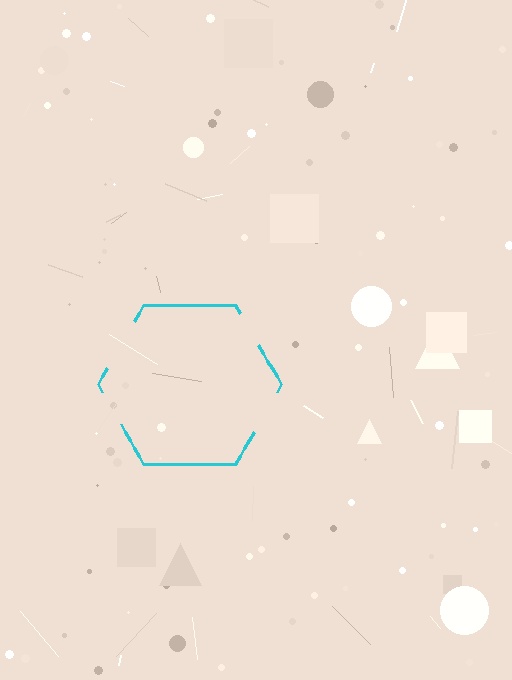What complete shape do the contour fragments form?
The contour fragments form a hexagon.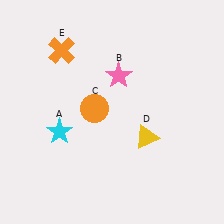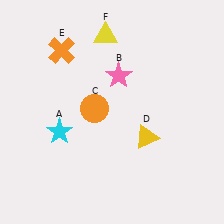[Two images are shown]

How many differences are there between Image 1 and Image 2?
There is 1 difference between the two images.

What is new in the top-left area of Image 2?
A yellow triangle (F) was added in the top-left area of Image 2.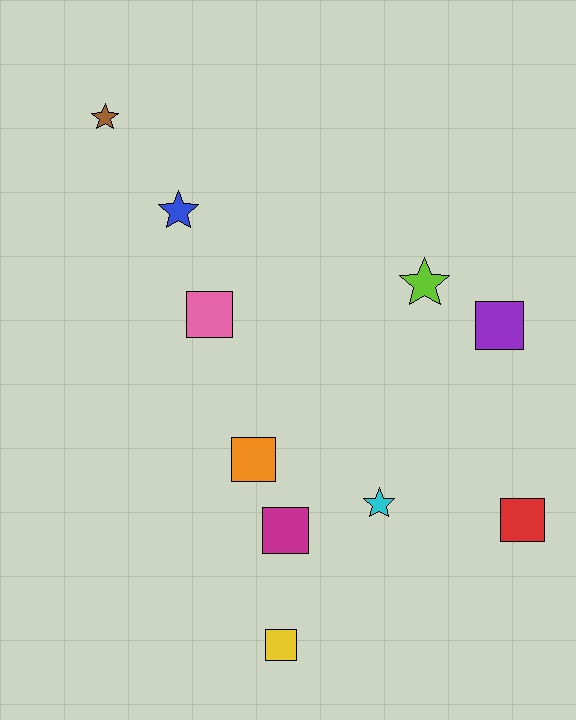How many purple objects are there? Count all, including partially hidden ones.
There is 1 purple object.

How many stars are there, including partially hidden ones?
There are 4 stars.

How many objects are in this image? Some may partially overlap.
There are 10 objects.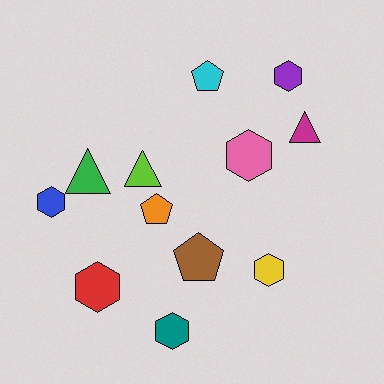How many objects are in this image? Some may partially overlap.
There are 12 objects.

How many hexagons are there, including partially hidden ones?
There are 6 hexagons.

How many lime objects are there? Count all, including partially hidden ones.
There is 1 lime object.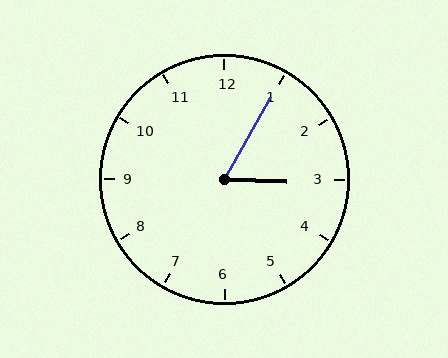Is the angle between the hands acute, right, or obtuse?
It is acute.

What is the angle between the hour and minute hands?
Approximately 62 degrees.